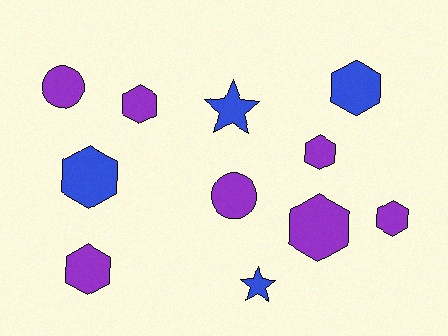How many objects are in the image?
There are 11 objects.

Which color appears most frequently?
Purple, with 7 objects.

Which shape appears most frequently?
Hexagon, with 7 objects.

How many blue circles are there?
There are no blue circles.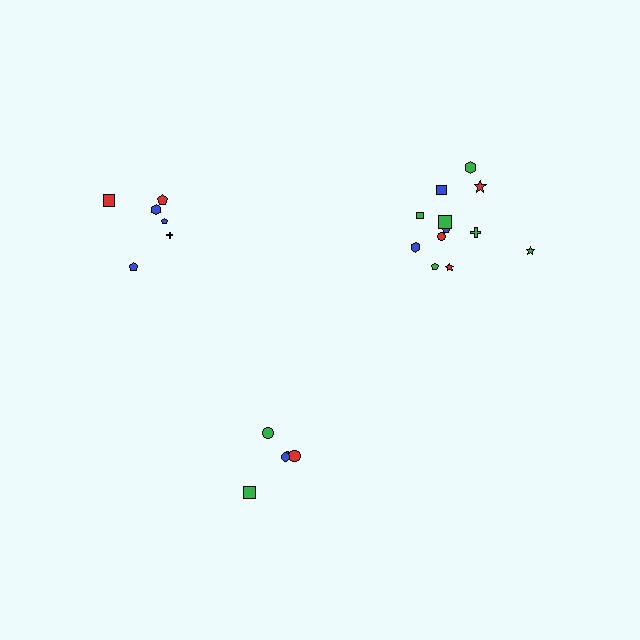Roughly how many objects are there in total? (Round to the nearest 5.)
Roughly 25 objects in total.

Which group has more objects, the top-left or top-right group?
The top-right group.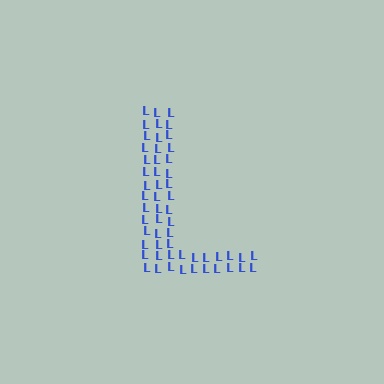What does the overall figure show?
The overall figure shows the letter L.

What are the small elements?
The small elements are letter L's.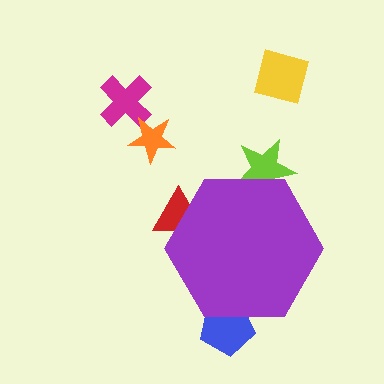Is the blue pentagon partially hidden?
Yes, the blue pentagon is partially hidden behind the purple hexagon.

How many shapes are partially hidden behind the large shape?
3 shapes are partially hidden.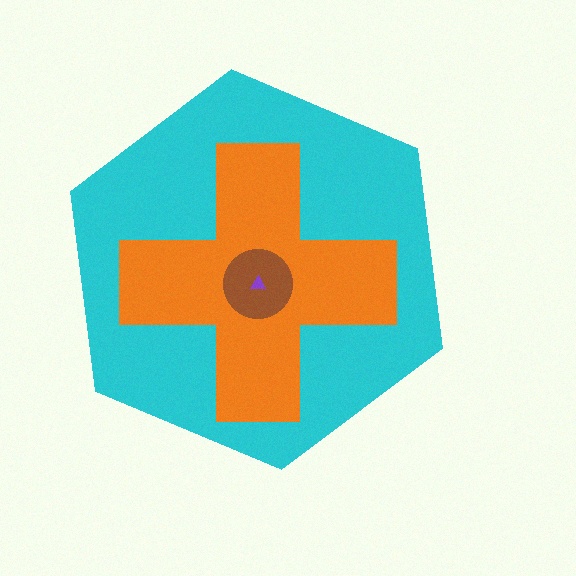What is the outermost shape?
The cyan hexagon.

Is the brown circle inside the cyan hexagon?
Yes.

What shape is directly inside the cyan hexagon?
The orange cross.